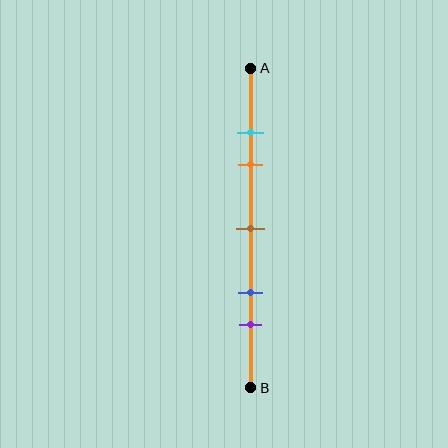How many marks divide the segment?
There are 5 marks dividing the segment.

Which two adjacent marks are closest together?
The cyan and orange marks are the closest adjacent pair.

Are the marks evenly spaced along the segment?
No, the marks are not evenly spaced.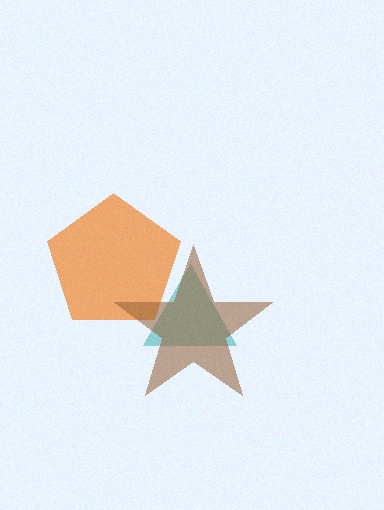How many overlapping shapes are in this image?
There are 3 overlapping shapes in the image.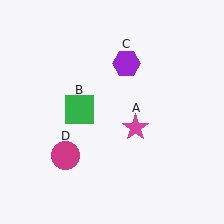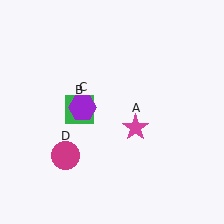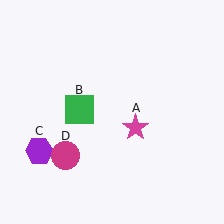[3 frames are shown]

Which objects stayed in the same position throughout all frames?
Magenta star (object A) and green square (object B) and magenta circle (object D) remained stationary.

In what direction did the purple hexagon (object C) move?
The purple hexagon (object C) moved down and to the left.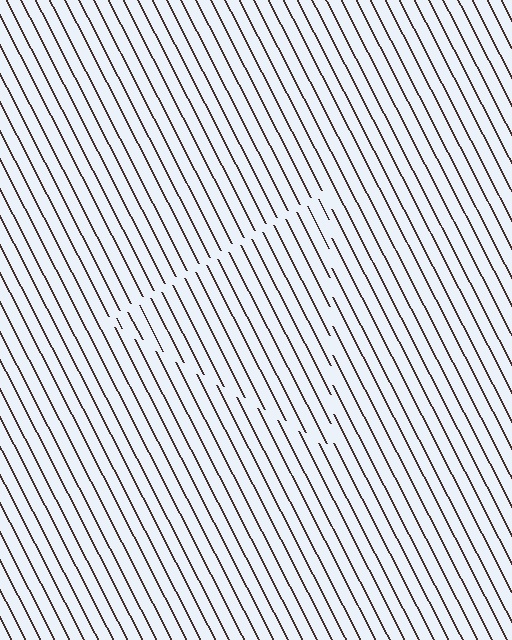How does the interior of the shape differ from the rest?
The interior of the shape contains the same grating, shifted by half a period — the contour is defined by the phase discontinuity where line-ends from the inner and outer gratings abut.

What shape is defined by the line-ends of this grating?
An illusory triangle. The interior of the shape contains the same grating, shifted by half a period — the contour is defined by the phase discontinuity where line-ends from the inner and outer gratings abut.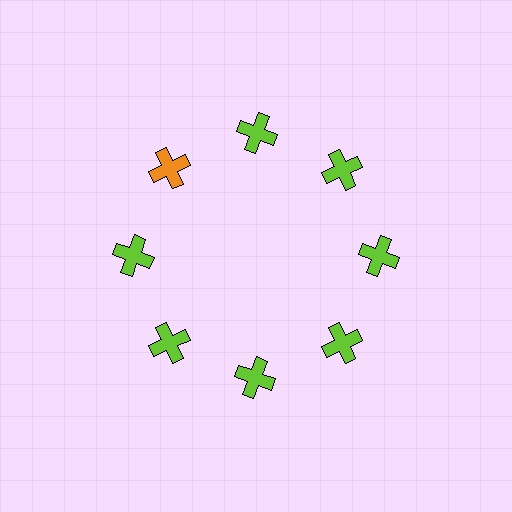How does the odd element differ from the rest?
It has a different color: orange instead of lime.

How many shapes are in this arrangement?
There are 8 shapes arranged in a ring pattern.